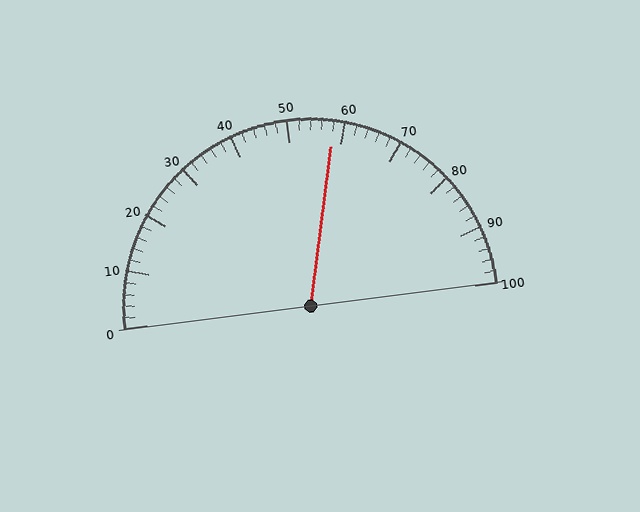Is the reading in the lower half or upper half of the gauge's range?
The reading is in the upper half of the range (0 to 100).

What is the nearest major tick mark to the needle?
The nearest major tick mark is 60.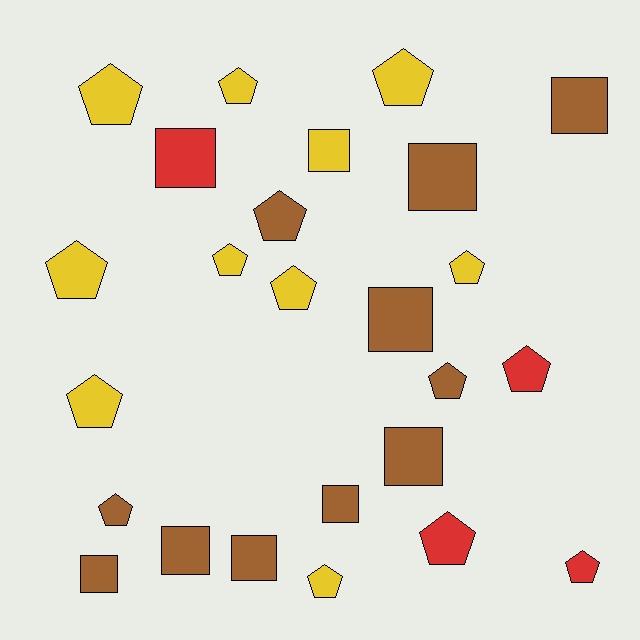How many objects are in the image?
There are 25 objects.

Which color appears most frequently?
Brown, with 11 objects.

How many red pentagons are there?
There are 3 red pentagons.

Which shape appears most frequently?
Pentagon, with 15 objects.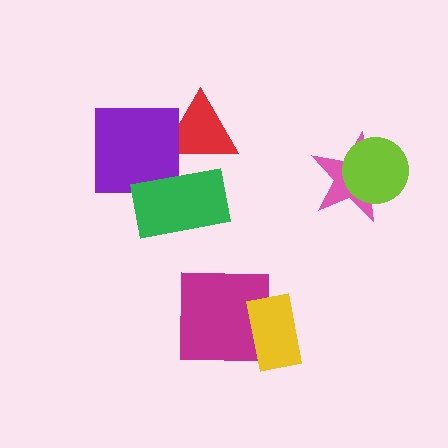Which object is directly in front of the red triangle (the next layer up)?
The purple square is directly in front of the red triangle.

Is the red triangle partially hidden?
Yes, it is partially covered by another shape.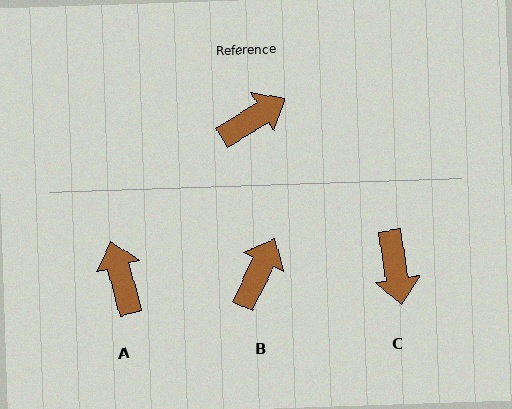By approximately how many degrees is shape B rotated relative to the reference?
Approximately 33 degrees counter-clockwise.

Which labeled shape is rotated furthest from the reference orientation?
C, about 113 degrees away.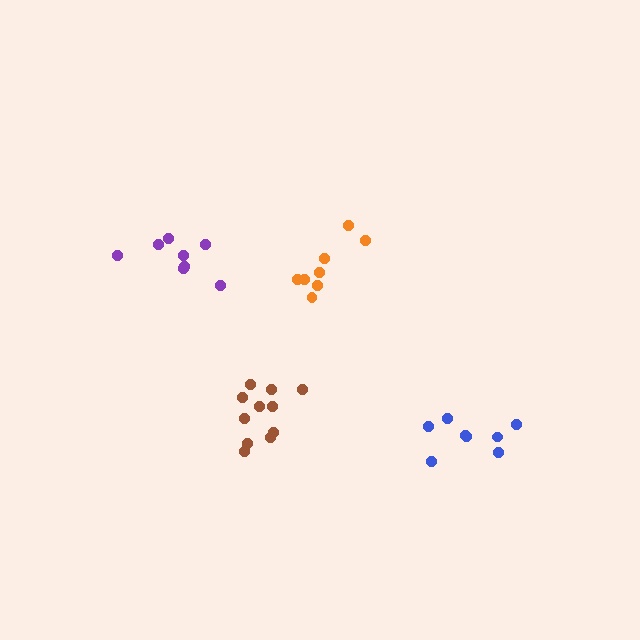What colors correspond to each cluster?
The clusters are colored: orange, purple, brown, blue.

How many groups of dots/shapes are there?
There are 4 groups.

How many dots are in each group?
Group 1: 8 dots, Group 2: 8 dots, Group 3: 11 dots, Group 4: 8 dots (35 total).